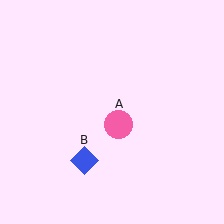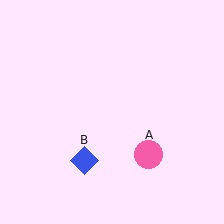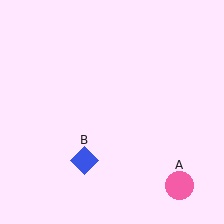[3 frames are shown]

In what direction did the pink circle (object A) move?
The pink circle (object A) moved down and to the right.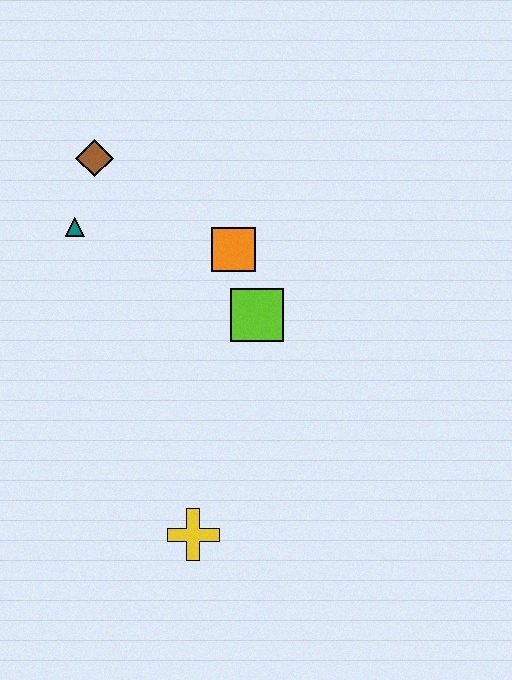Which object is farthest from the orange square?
The yellow cross is farthest from the orange square.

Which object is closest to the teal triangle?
The brown diamond is closest to the teal triangle.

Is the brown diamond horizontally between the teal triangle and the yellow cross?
Yes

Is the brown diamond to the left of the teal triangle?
No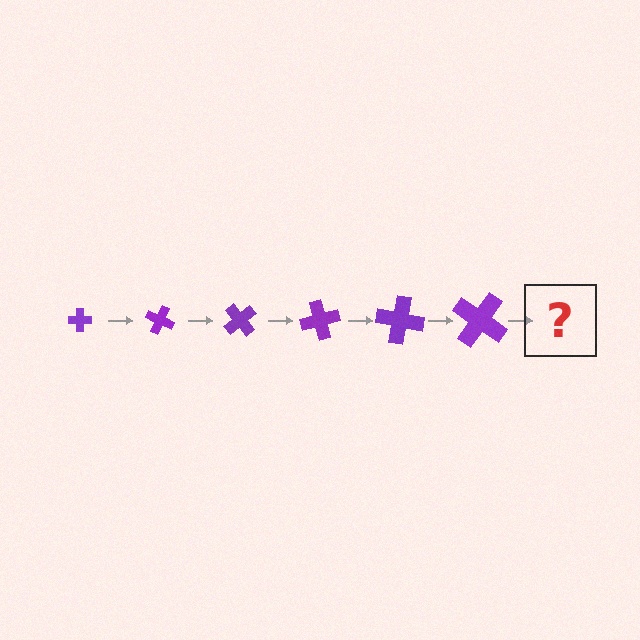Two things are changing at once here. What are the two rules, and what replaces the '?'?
The two rules are that the cross grows larger each step and it rotates 25 degrees each step. The '?' should be a cross, larger than the previous one and rotated 150 degrees from the start.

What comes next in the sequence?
The next element should be a cross, larger than the previous one and rotated 150 degrees from the start.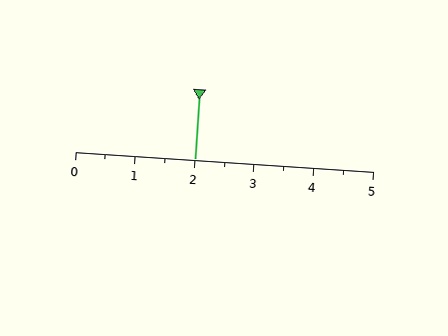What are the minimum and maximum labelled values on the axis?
The axis runs from 0 to 5.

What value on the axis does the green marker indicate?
The marker indicates approximately 2.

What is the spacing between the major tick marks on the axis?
The major ticks are spaced 1 apart.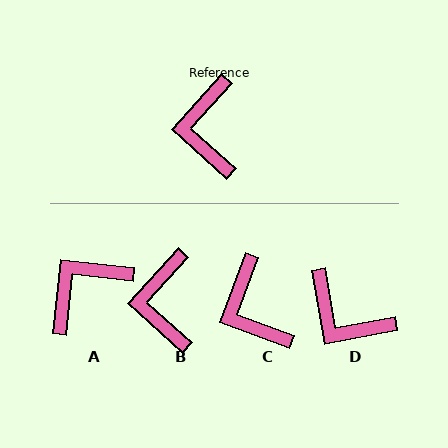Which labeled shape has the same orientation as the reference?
B.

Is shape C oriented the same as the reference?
No, it is off by about 22 degrees.